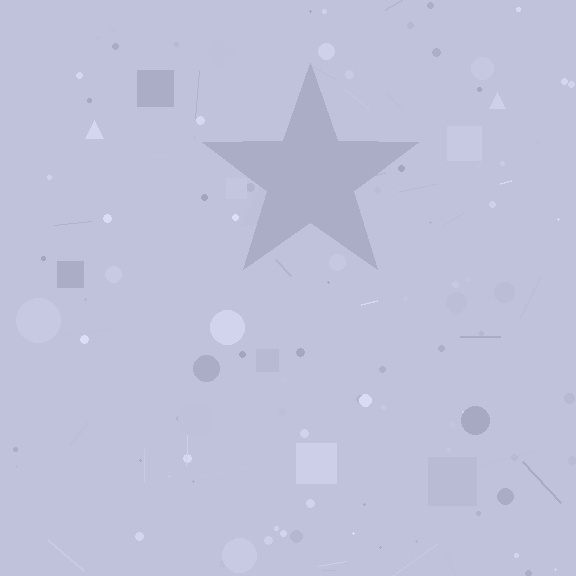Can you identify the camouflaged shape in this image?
The camouflaged shape is a star.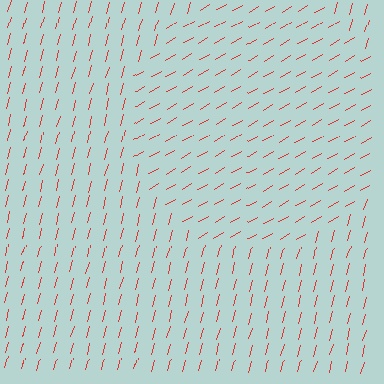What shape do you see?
I see a circle.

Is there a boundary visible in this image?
Yes, there is a texture boundary formed by a change in line orientation.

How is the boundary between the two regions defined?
The boundary is defined purely by a change in line orientation (approximately 45 degrees difference). All lines are the same color and thickness.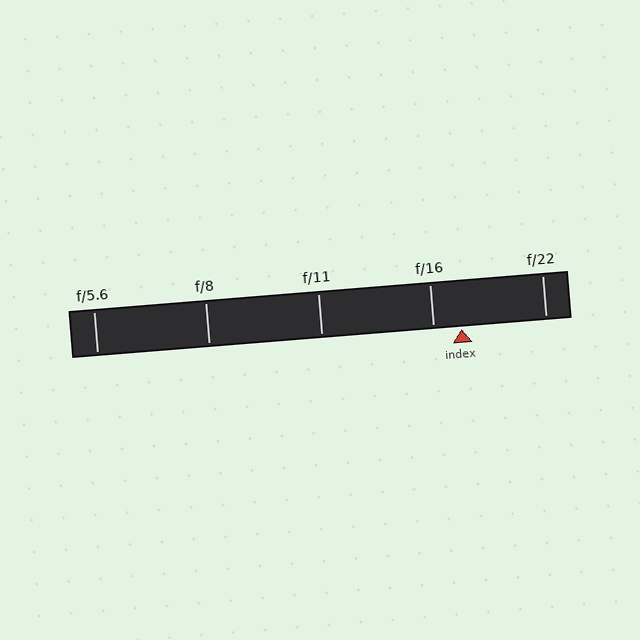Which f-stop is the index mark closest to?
The index mark is closest to f/16.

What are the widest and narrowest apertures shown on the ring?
The widest aperture shown is f/5.6 and the narrowest is f/22.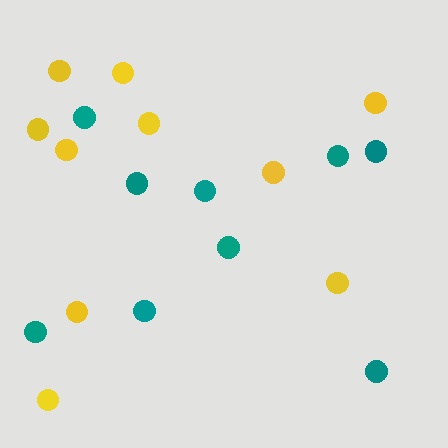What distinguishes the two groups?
There are 2 groups: one group of yellow circles (10) and one group of teal circles (9).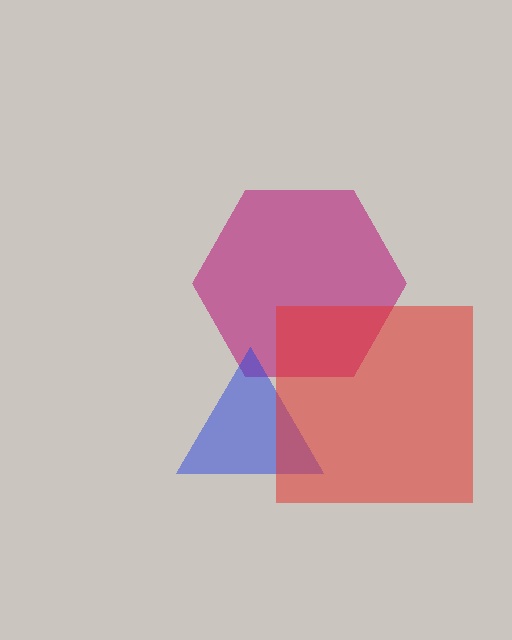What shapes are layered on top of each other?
The layered shapes are: a magenta hexagon, a blue triangle, a red square.